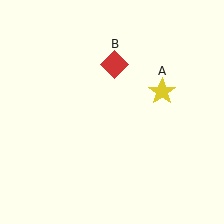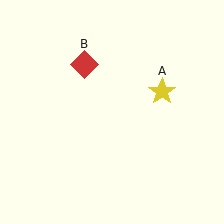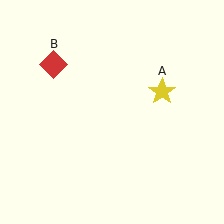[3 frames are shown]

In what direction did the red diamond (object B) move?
The red diamond (object B) moved left.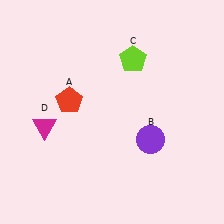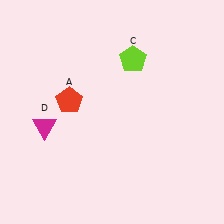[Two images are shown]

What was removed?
The purple circle (B) was removed in Image 2.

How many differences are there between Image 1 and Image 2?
There is 1 difference between the two images.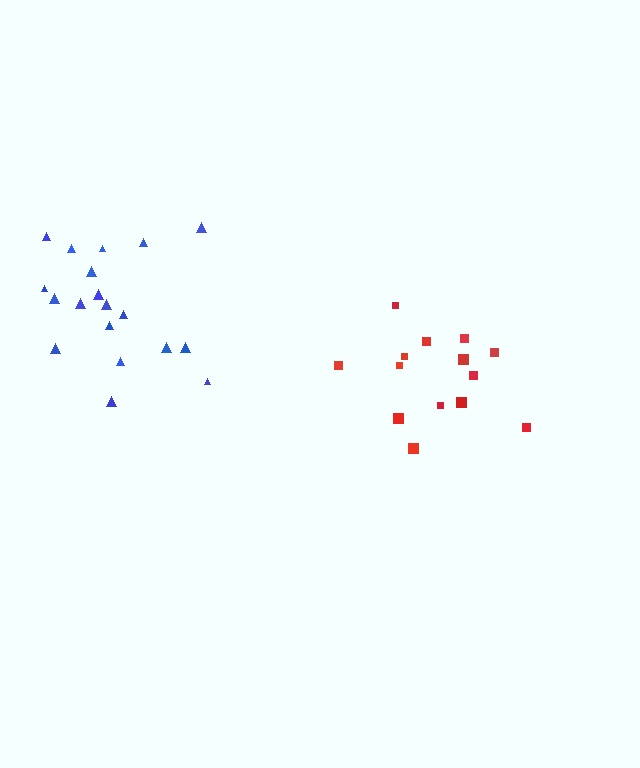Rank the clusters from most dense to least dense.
red, blue.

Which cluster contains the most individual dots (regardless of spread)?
Blue (19).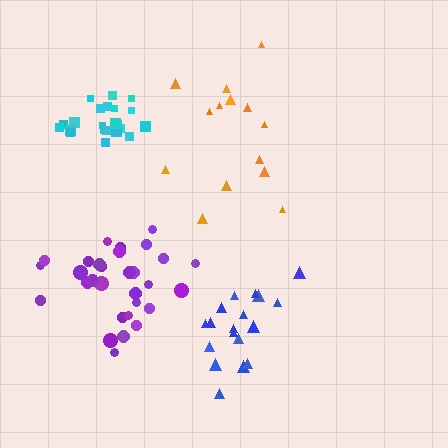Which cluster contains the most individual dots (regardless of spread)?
Purple (32).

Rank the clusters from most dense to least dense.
cyan, purple, blue, orange.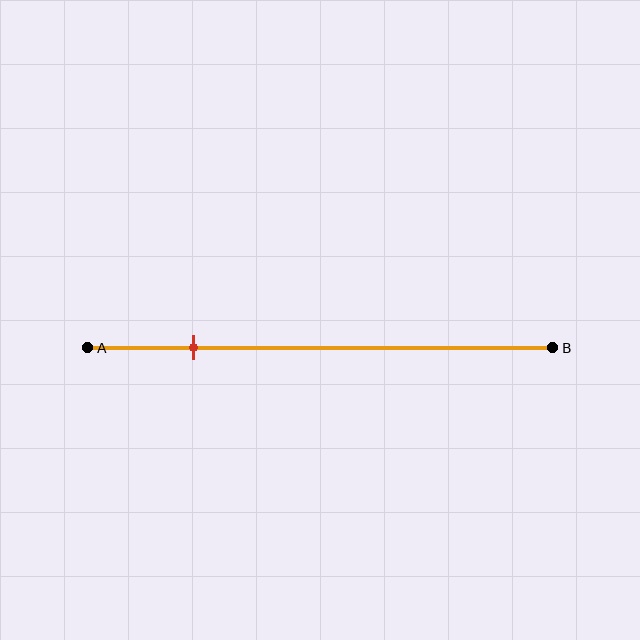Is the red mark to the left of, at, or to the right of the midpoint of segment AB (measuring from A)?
The red mark is to the left of the midpoint of segment AB.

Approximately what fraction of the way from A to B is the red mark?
The red mark is approximately 25% of the way from A to B.